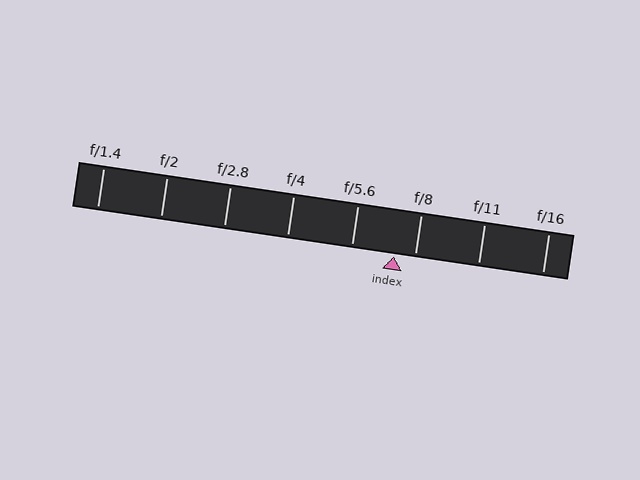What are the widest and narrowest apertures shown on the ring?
The widest aperture shown is f/1.4 and the narrowest is f/16.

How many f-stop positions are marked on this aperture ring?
There are 8 f-stop positions marked.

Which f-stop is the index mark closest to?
The index mark is closest to f/8.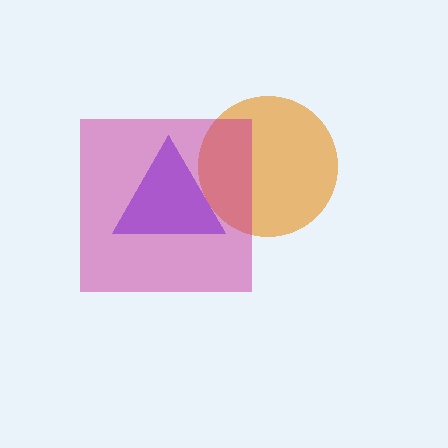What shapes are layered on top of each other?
The layered shapes are: an orange circle, a magenta square, a purple triangle.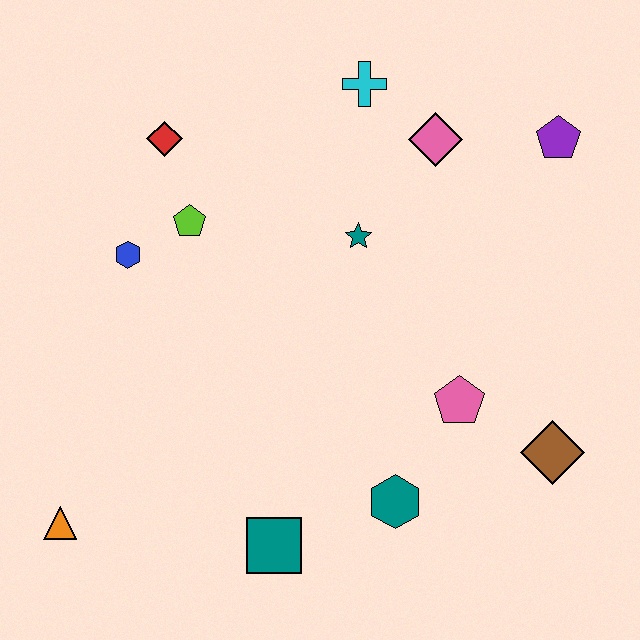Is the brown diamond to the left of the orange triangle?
No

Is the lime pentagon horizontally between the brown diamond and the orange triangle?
Yes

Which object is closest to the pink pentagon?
The brown diamond is closest to the pink pentagon.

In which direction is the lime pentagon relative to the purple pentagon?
The lime pentagon is to the left of the purple pentagon.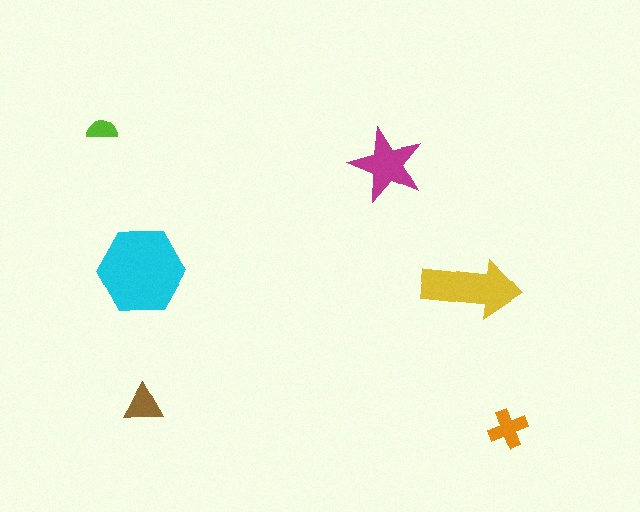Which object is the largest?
The cyan hexagon.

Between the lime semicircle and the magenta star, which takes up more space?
The magenta star.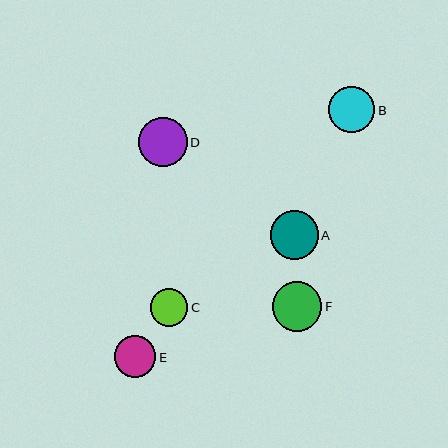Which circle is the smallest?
Circle C is the smallest with a size of approximately 38 pixels.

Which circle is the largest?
Circle F is the largest with a size of approximately 50 pixels.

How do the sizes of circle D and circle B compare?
Circle D and circle B are approximately the same size.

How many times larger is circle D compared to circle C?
Circle D is approximately 1.3 times the size of circle C.